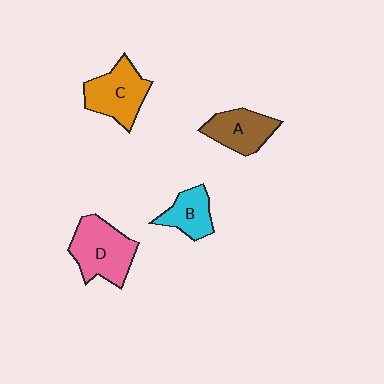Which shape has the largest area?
Shape D (pink).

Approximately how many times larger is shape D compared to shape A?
Approximately 1.4 times.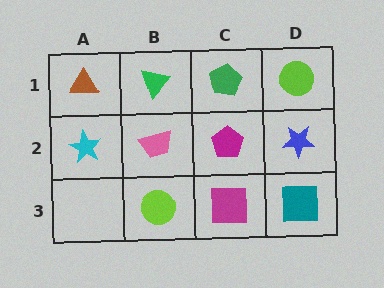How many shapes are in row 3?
3 shapes.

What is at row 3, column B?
A lime circle.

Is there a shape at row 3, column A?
No, that cell is empty.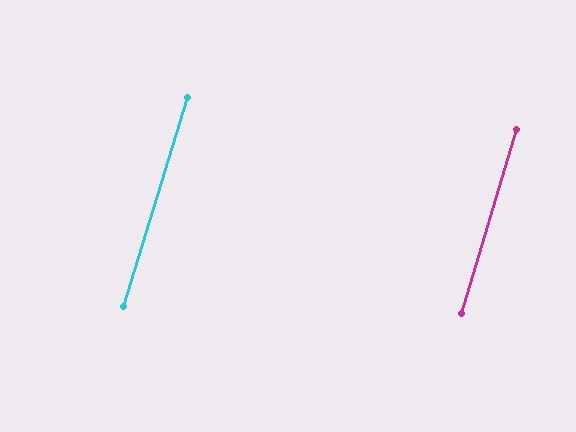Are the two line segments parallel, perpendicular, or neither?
Parallel — their directions differ by only 0.3°.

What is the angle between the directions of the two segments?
Approximately 0 degrees.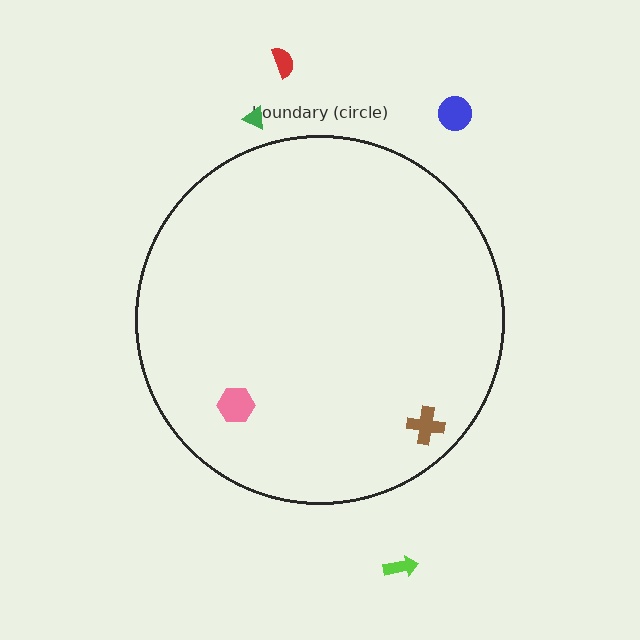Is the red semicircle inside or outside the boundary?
Outside.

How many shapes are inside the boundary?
2 inside, 4 outside.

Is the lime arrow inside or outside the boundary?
Outside.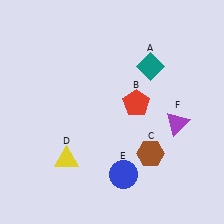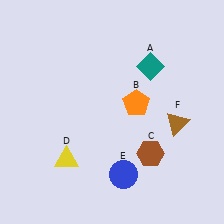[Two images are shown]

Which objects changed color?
B changed from red to orange. F changed from purple to brown.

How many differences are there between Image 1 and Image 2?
There are 2 differences between the two images.